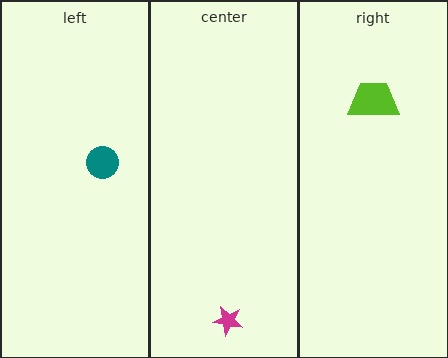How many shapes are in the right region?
1.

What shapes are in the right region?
The lime trapezoid.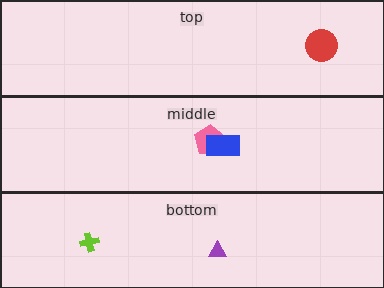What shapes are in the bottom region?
The purple triangle, the lime cross.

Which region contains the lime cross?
The bottom region.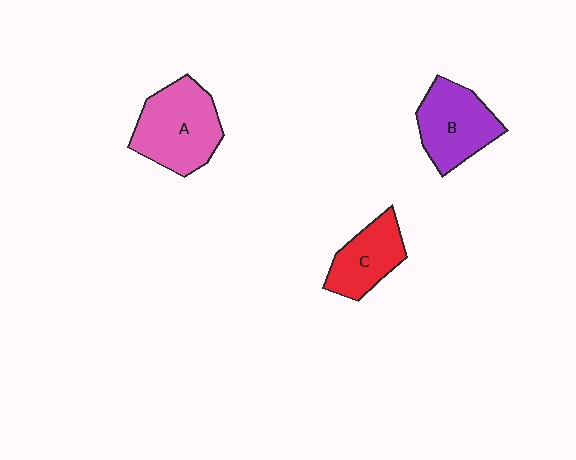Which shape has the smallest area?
Shape C (red).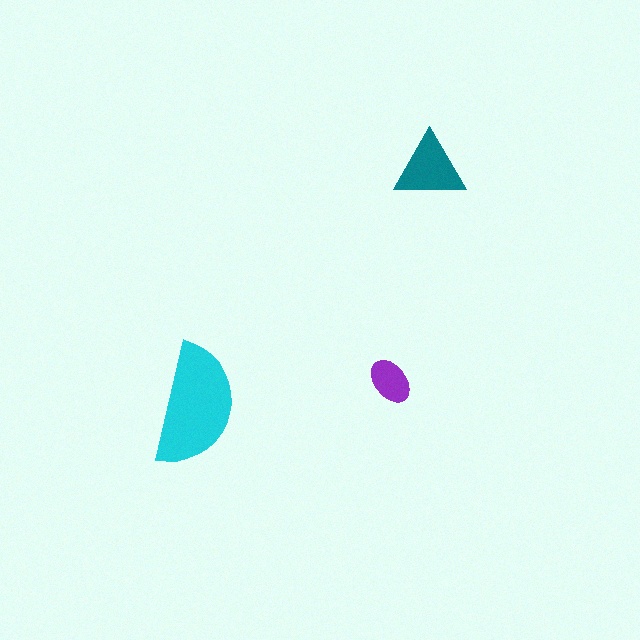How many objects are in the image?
There are 3 objects in the image.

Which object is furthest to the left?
The cyan semicircle is leftmost.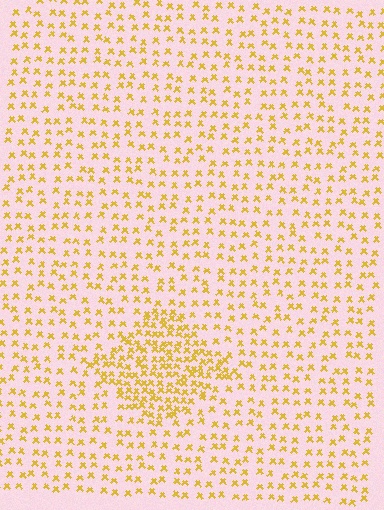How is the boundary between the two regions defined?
The boundary is defined by a change in element density (approximately 2.2x ratio). All elements are the same color, size, and shape.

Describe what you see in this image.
The image contains small yellow elements arranged at two different densities. A diamond-shaped region is visible where the elements are more densely packed than the surrounding area.